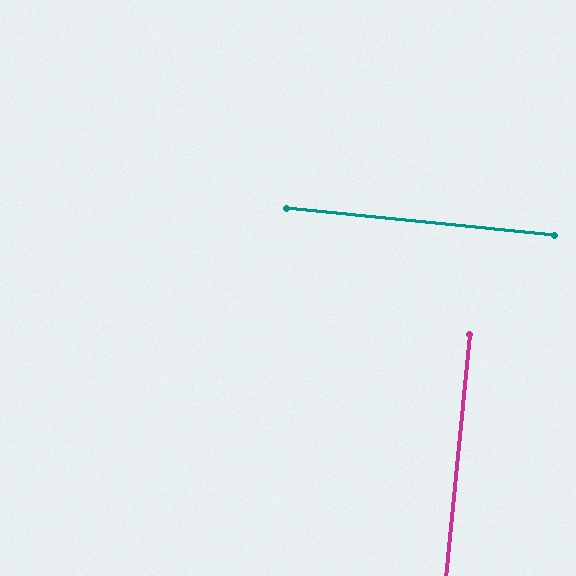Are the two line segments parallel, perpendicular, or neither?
Perpendicular — they meet at approximately 90°.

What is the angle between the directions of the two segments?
Approximately 90 degrees.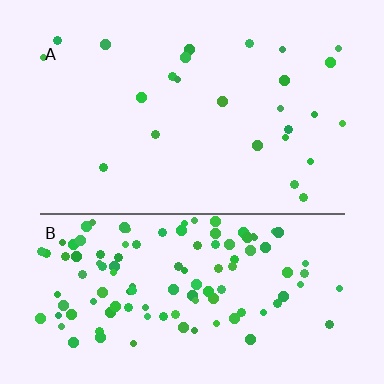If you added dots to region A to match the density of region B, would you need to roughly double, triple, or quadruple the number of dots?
Approximately quadruple.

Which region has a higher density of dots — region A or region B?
B (the bottom).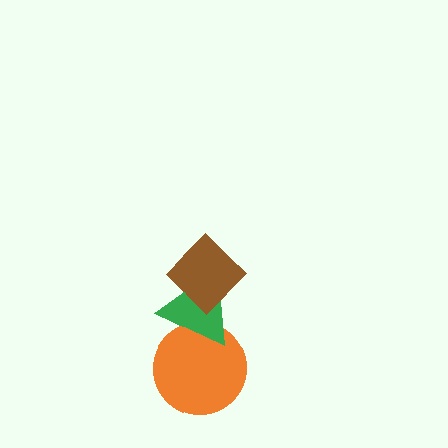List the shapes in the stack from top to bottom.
From top to bottom: the brown diamond, the green triangle, the orange circle.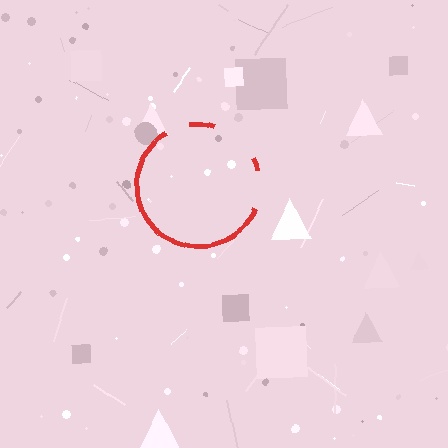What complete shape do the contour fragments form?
The contour fragments form a circle.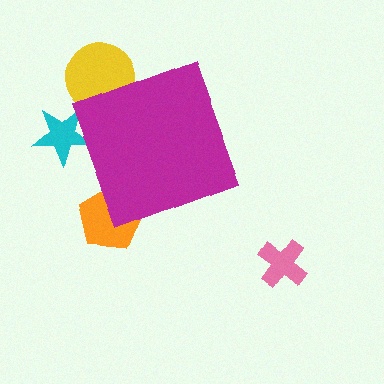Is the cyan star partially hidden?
Yes, the cyan star is partially hidden behind the magenta diamond.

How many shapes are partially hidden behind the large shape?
3 shapes are partially hidden.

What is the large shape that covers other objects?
A magenta diamond.